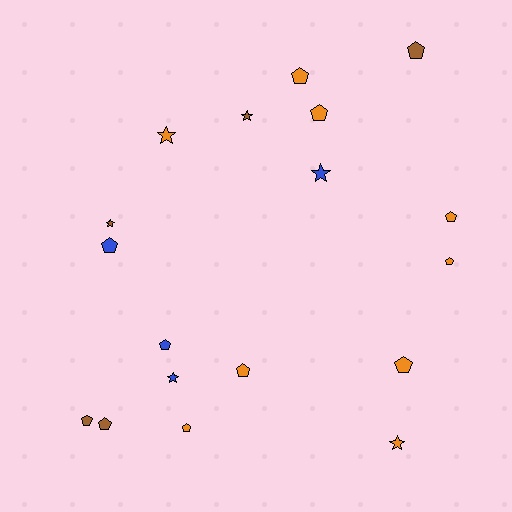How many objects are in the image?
There are 18 objects.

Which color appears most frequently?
Orange, with 9 objects.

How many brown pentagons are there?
There are 3 brown pentagons.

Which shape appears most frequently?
Pentagon, with 12 objects.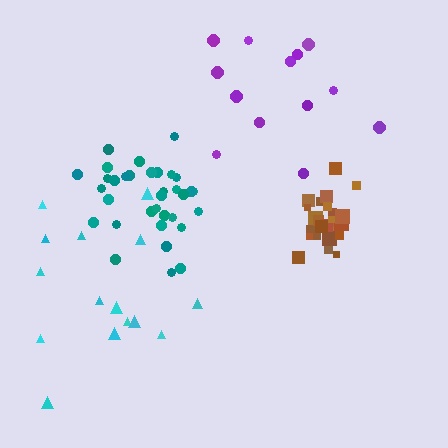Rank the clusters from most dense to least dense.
brown, teal, purple, cyan.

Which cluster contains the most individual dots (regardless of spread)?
Teal (34).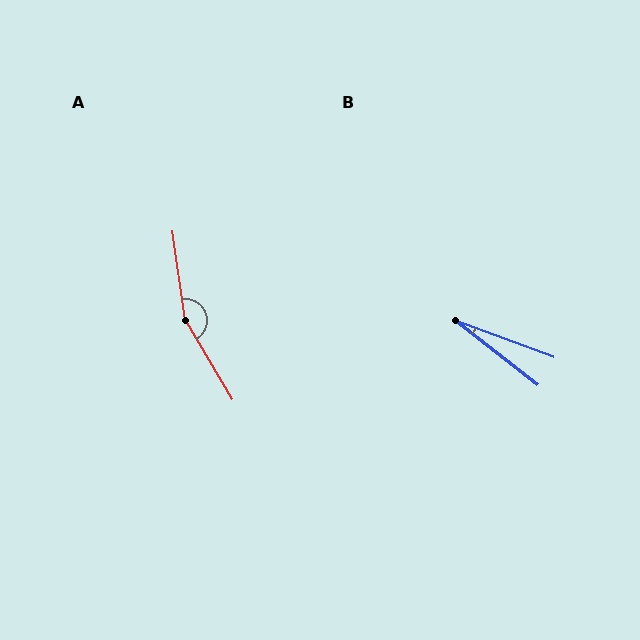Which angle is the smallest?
B, at approximately 17 degrees.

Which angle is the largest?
A, at approximately 157 degrees.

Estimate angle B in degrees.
Approximately 17 degrees.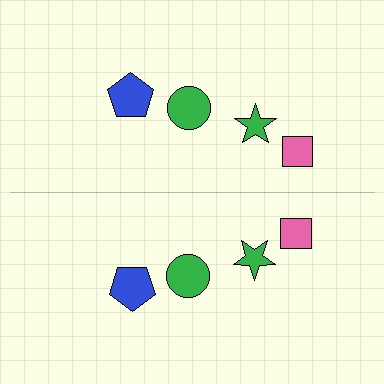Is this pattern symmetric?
Yes, this pattern has bilateral (reflection) symmetry.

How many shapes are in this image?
There are 8 shapes in this image.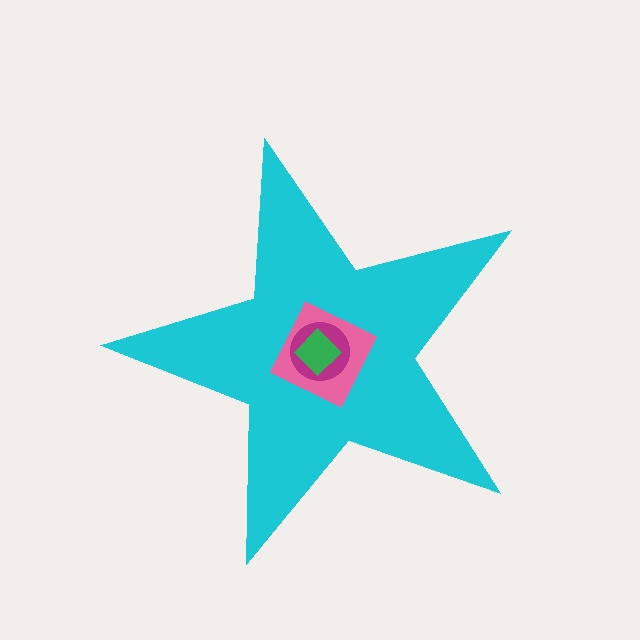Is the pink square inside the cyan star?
Yes.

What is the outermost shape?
The cyan star.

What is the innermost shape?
The green diamond.